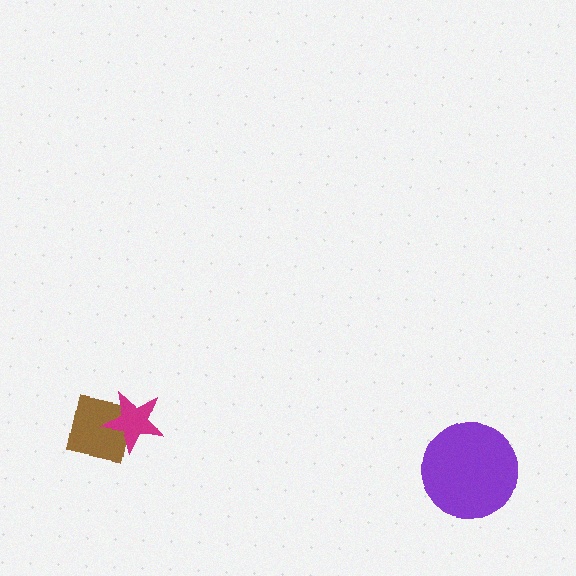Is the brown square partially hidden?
Yes, it is partially covered by another shape.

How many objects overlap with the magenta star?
1 object overlaps with the magenta star.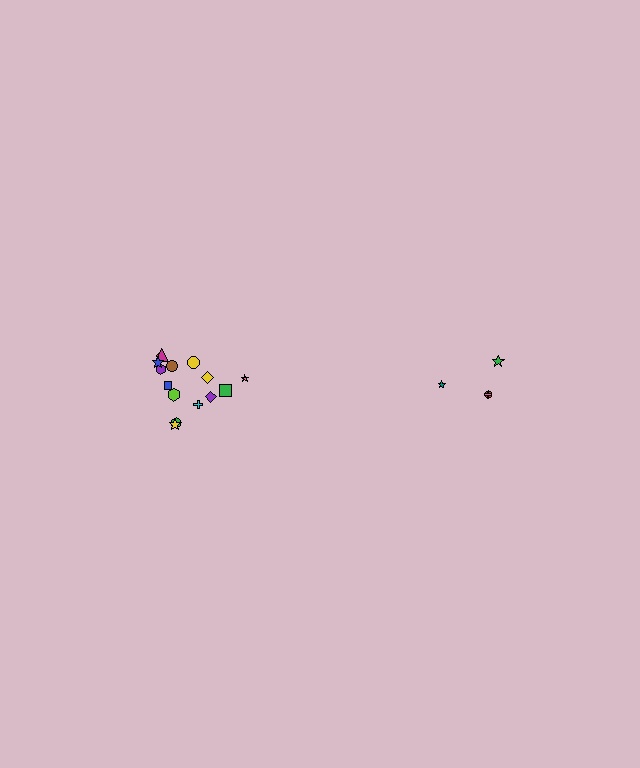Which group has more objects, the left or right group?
The left group.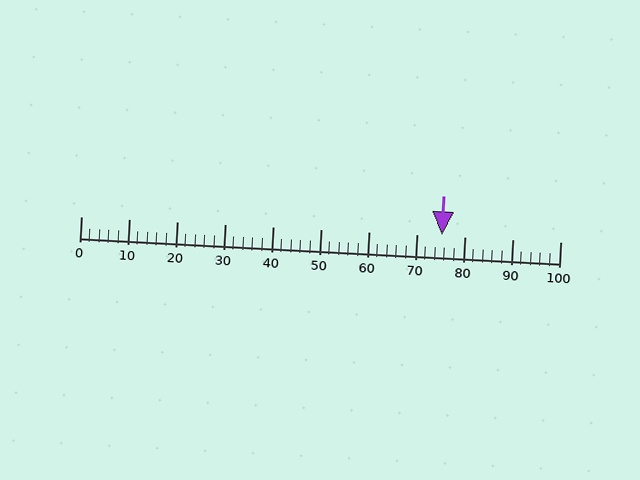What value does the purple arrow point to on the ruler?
The purple arrow points to approximately 75.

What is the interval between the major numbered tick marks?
The major tick marks are spaced 10 units apart.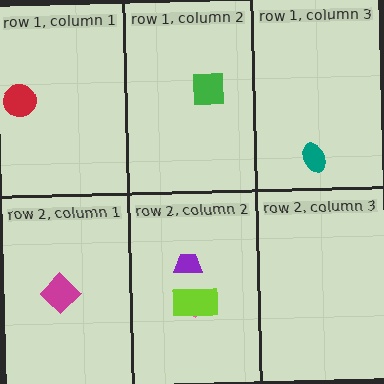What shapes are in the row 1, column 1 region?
The red circle.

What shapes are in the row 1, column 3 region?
The teal ellipse.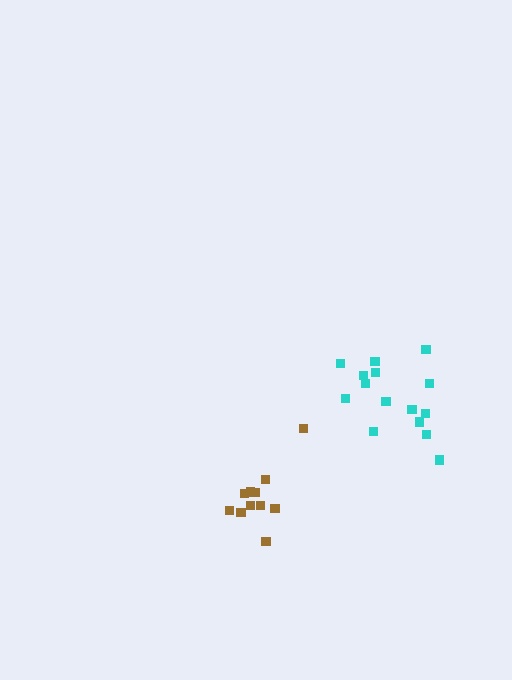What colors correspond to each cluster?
The clusters are colored: cyan, brown.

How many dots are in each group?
Group 1: 15 dots, Group 2: 11 dots (26 total).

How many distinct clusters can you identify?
There are 2 distinct clusters.